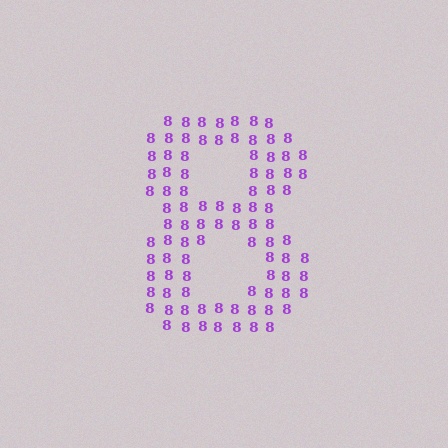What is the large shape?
The large shape is the digit 8.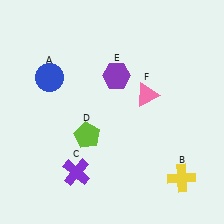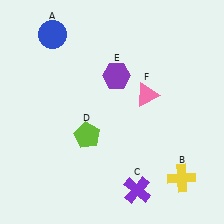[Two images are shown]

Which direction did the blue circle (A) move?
The blue circle (A) moved up.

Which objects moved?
The objects that moved are: the blue circle (A), the purple cross (C).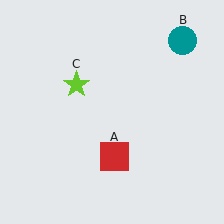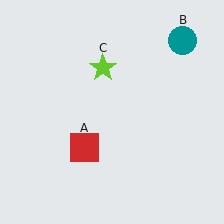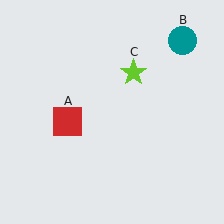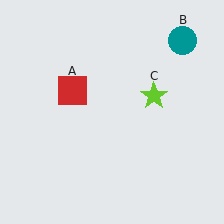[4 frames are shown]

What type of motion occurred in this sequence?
The red square (object A), lime star (object C) rotated clockwise around the center of the scene.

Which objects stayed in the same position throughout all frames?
Teal circle (object B) remained stationary.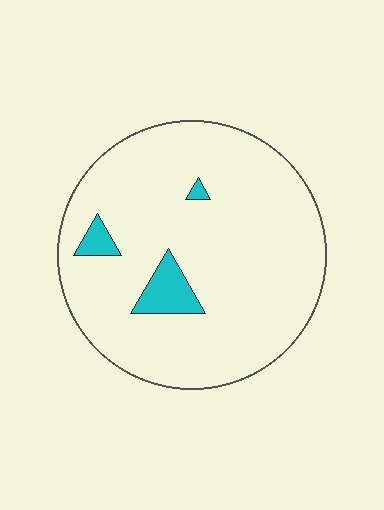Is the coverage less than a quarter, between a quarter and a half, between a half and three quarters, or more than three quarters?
Less than a quarter.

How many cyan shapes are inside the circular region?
3.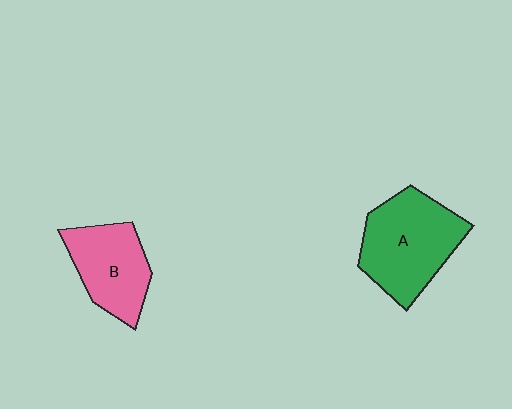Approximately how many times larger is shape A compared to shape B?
Approximately 1.3 times.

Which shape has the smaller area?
Shape B (pink).